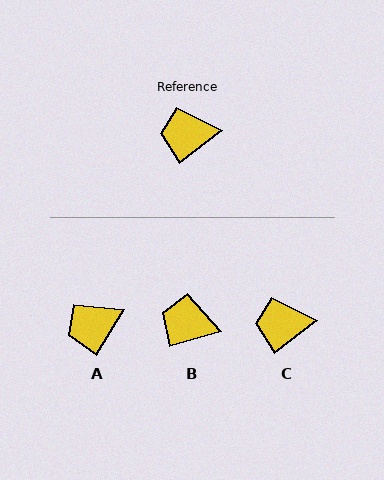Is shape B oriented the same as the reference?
No, it is off by about 22 degrees.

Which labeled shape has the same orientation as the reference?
C.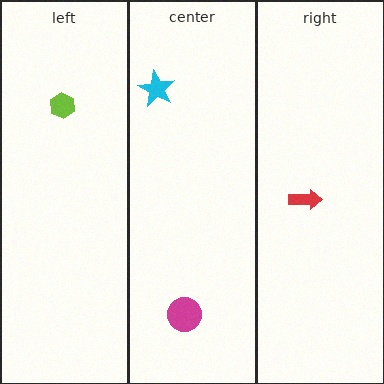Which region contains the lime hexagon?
The left region.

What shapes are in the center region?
The cyan star, the magenta circle.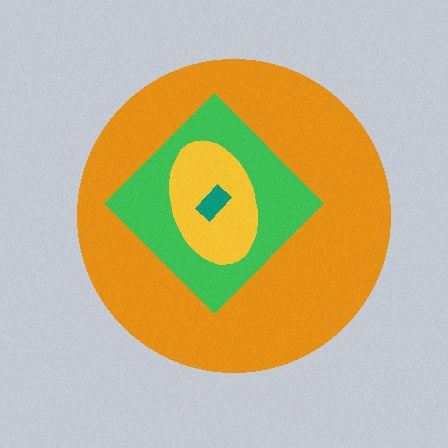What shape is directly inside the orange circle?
The green diamond.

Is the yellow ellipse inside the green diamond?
Yes.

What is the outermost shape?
The orange circle.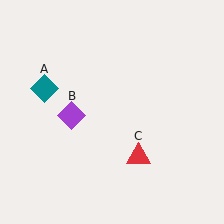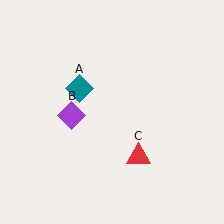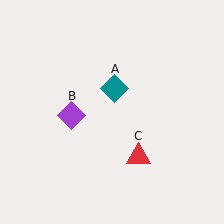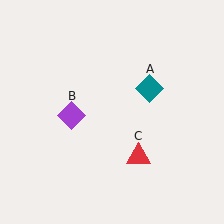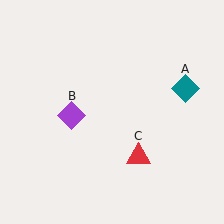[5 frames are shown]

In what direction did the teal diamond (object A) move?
The teal diamond (object A) moved right.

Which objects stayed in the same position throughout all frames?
Purple diamond (object B) and red triangle (object C) remained stationary.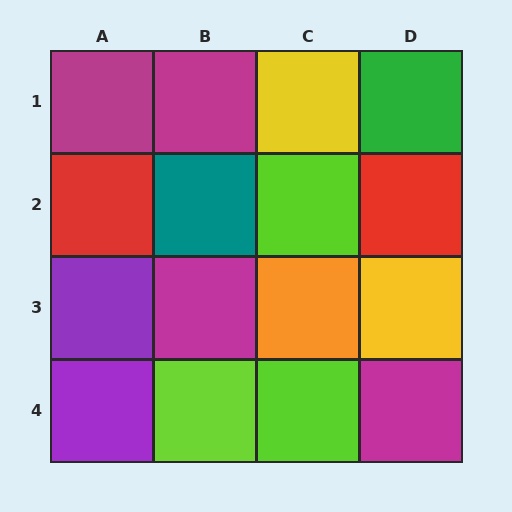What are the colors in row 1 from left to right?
Magenta, magenta, yellow, green.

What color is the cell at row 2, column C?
Lime.